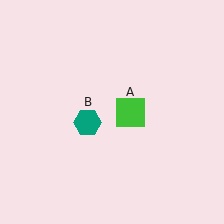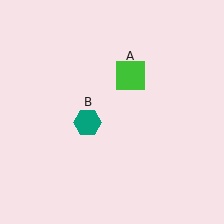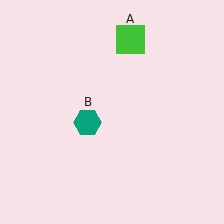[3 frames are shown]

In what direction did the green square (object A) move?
The green square (object A) moved up.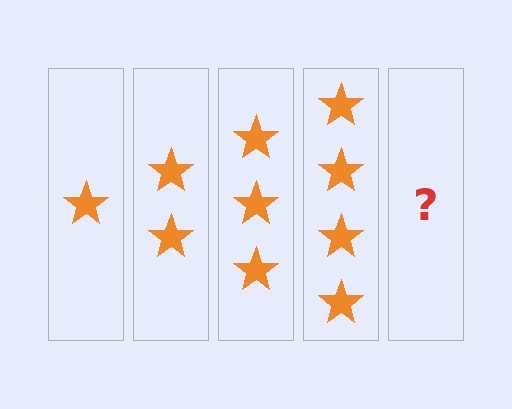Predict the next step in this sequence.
The next step is 5 stars.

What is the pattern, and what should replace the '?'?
The pattern is that each step adds one more star. The '?' should be 5 stars.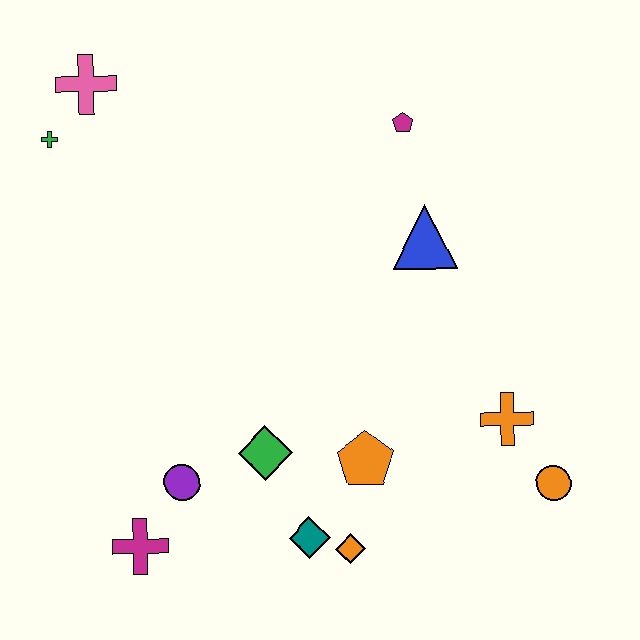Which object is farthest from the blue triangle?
The magenta cross is farthest from the blue triangle.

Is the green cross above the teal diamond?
Yes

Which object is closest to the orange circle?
The orange cross is closest to the orange circle.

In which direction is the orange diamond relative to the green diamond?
The orange diamond is below the green diamond.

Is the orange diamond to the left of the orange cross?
Yes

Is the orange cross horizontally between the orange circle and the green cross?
Yes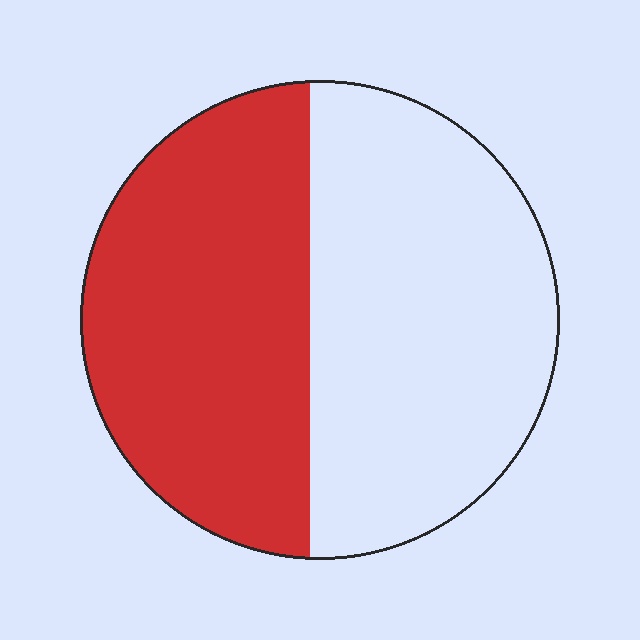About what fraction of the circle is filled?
About one half (1/2).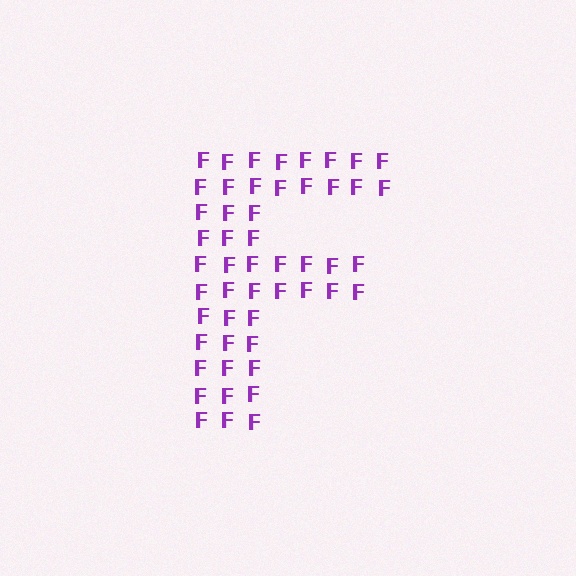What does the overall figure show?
The overall figure shows the letter F.